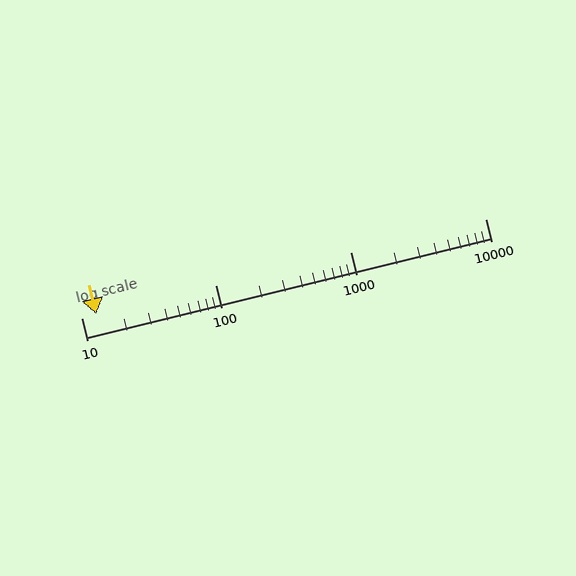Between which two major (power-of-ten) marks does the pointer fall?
The pointer is between 10 and 100.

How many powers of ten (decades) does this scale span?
The scale spans 3 decades, from 10 to 10000.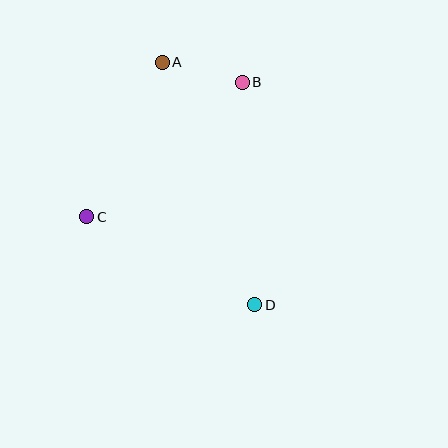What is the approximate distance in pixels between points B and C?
The distance between B and C is approximately 205 pixels.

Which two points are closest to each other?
Points A and B are closest to each other.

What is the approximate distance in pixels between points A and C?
The distance between A and C is approximately 172 pixels.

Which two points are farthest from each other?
Points A and D are farthest from each other.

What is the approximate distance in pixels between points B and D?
The distance between B and D is approximately 223 pixels.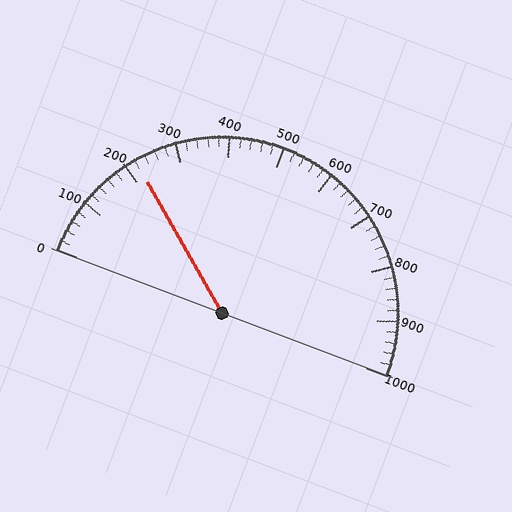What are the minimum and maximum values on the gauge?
The gauge ranges from 0 to 1000.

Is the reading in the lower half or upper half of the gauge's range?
The reading is in the lower half of the range (0 to 1000).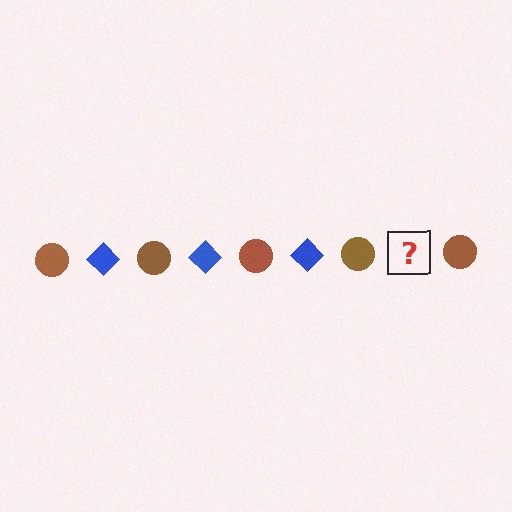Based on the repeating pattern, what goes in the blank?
The blank should be a blue diamond.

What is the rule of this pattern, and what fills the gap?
The rule is that the pattern alternates between brown circle and blue diamond. The gap should be filled with a blue diamond.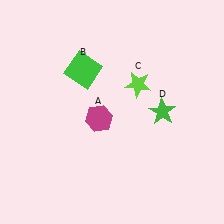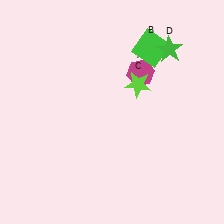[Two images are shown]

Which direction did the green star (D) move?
The green star (D) moved up.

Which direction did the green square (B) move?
The green square (B) moved right.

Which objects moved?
The objects that moved are: the magenta hexagon (A), the green square (B), the green star (D).